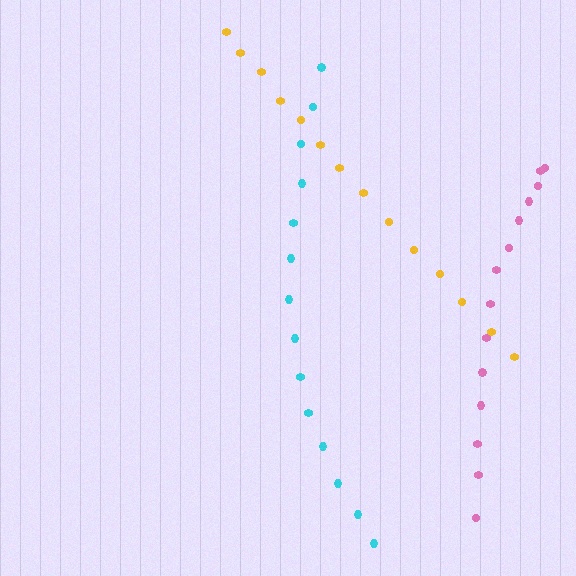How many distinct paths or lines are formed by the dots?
There are 3 distinct paths.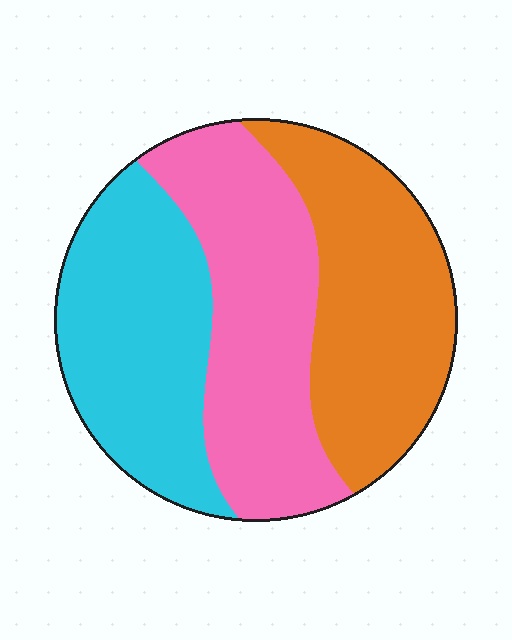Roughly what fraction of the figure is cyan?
Cyan covers roughly 30% of the figure.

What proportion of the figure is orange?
Orange covers around 35% of the figure.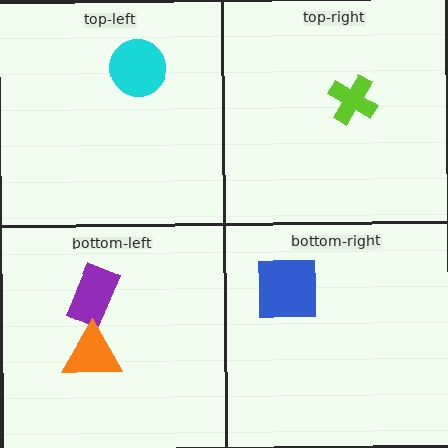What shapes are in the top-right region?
The lime cross.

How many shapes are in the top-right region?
1.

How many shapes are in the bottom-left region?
2.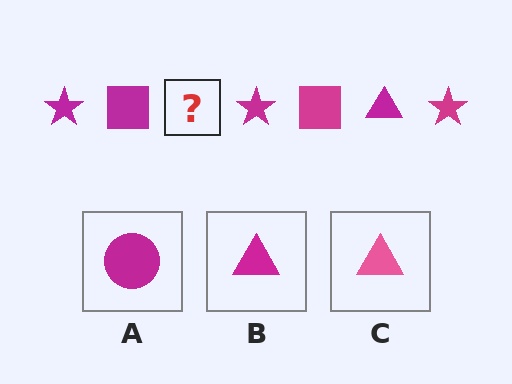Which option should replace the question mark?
Option B.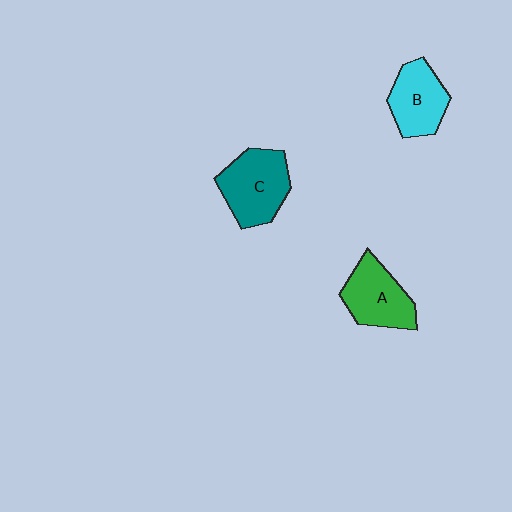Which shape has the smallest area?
Shape B (cyan).